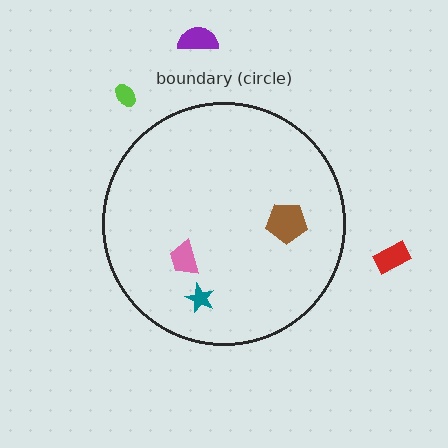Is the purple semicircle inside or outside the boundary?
Outside.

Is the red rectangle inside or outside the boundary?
Outside.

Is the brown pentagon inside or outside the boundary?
Inside.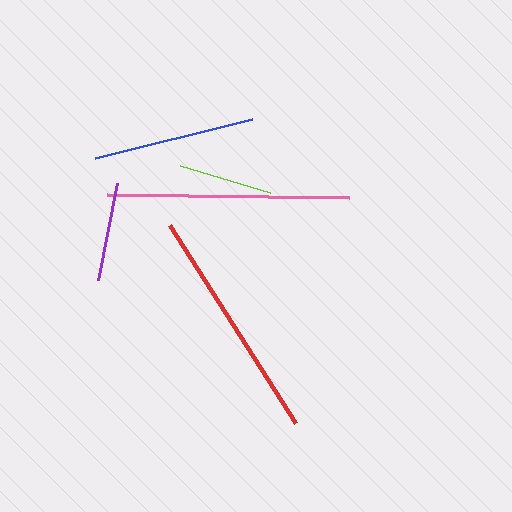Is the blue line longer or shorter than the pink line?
The pink line is longer than the blue line.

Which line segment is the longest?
The pink line is the longest at approximately 242 pixels.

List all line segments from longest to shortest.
From longest to shortest: pink, red, blue, purple, lime.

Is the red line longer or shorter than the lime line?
The red line is longer than the lime line.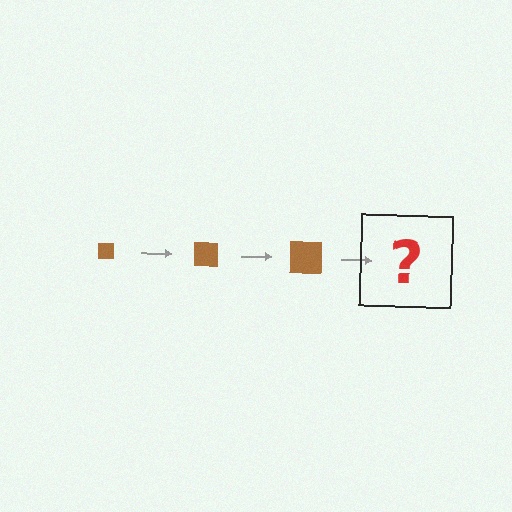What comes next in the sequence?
The next element should be a brown square, larger than the previous one.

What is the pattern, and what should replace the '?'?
The pattern is that the square gets progressively larger each step. The '?' should be a brown square, larger than the previous one.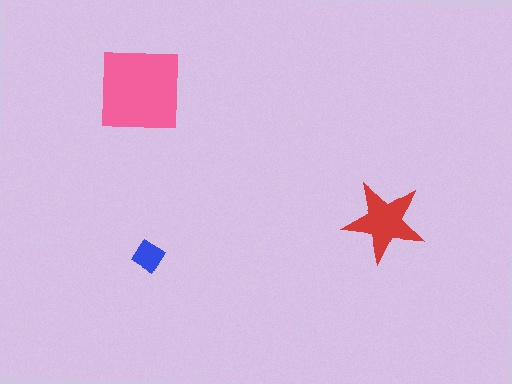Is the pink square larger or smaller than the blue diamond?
Larger.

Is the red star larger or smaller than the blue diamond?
Larger.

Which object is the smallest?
The blue diamond.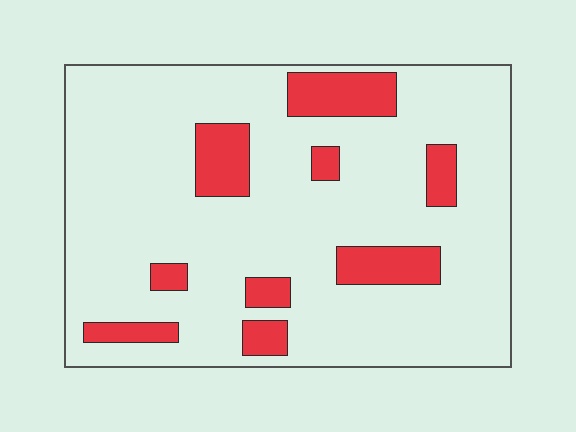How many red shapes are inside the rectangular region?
9.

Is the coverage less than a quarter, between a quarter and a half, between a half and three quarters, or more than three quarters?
Less than a quarter.